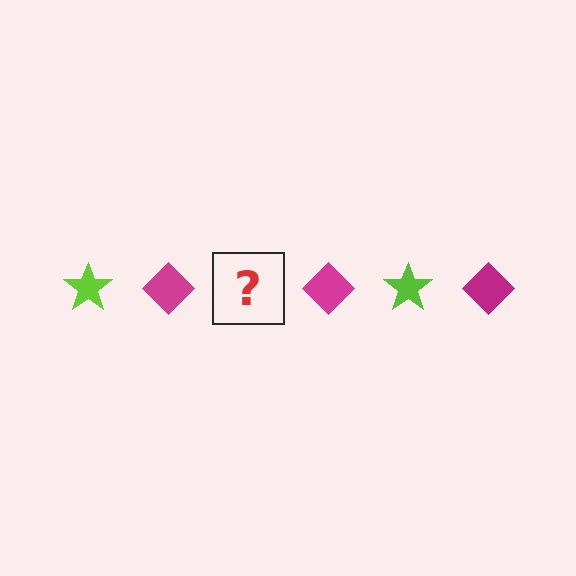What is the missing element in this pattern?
The missing element is a lime star.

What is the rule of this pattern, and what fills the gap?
The rule is that the pattern alternates between lime star and magenta diamond. The gap should be filled with a lime star.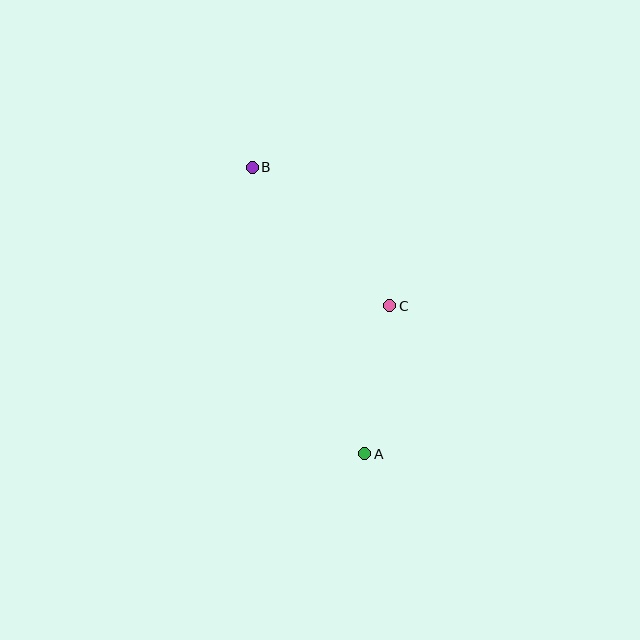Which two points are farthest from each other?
Points A and B are farthest from each other.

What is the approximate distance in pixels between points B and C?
The distance between B and C is approximately 195 pixels.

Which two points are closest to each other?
Points A and C are closest to each other.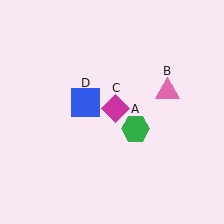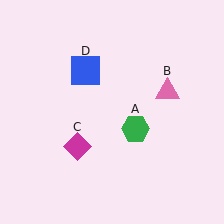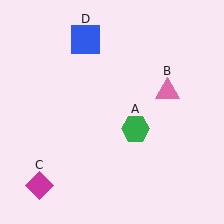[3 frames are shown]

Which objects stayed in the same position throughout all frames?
Green hexagon (object A) and pink triangle (object B) remained stationary.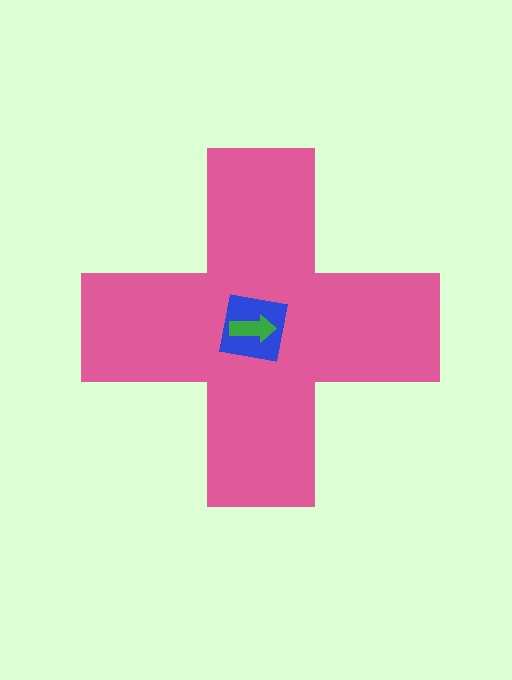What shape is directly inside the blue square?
The green arrow.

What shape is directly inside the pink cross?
The blue square.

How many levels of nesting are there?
3.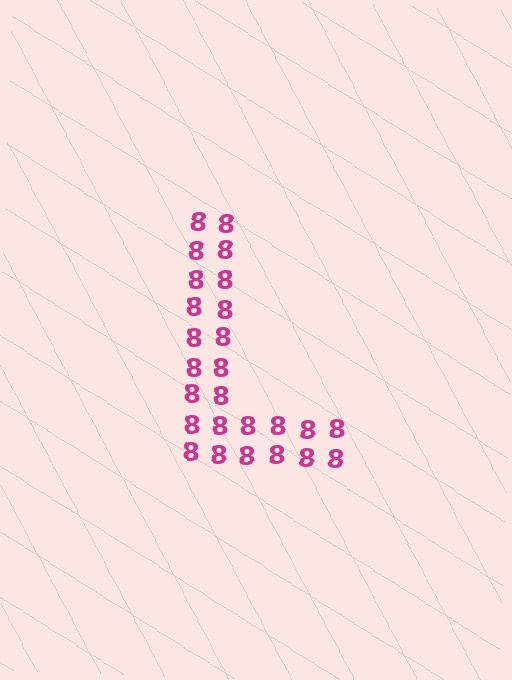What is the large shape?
The large shape is the letter L.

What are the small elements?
The small elements are digit 8's.